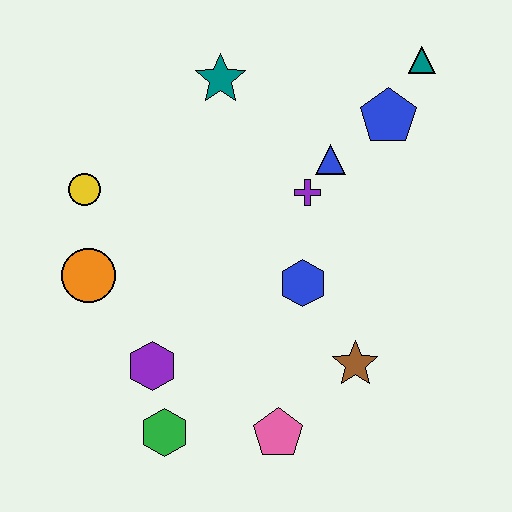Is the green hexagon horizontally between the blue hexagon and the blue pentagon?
No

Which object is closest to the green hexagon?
The purple hexagon is closest to the green hexagon.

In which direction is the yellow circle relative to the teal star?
The yellow circle is to the left of the teal star.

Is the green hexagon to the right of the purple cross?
No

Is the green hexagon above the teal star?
No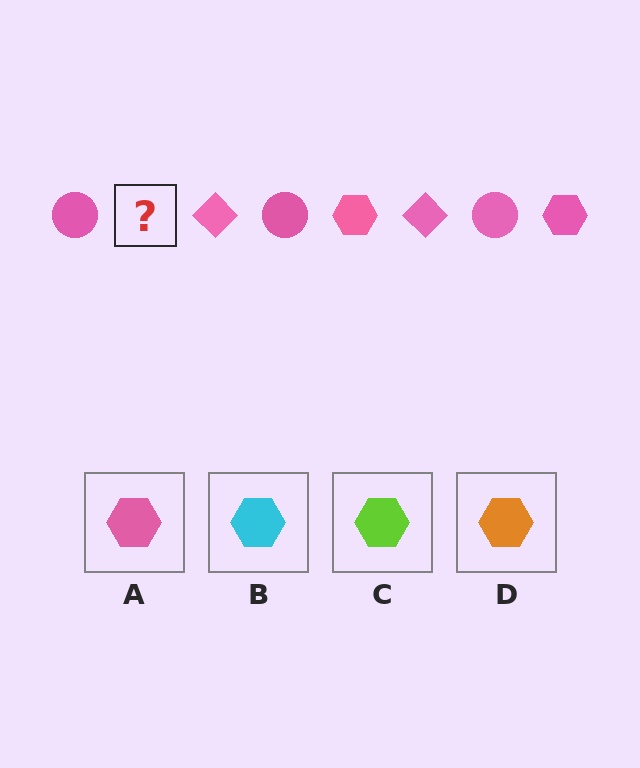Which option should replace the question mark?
Option A.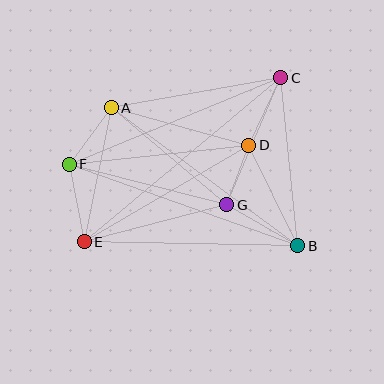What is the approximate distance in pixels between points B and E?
The distance between B and E is approximately 213 pixels.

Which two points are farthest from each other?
Points C and E are farthest from each other.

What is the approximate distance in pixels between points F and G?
The distance between F and G is approximately 162 pixels.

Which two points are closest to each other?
Points D and G are closest to each other.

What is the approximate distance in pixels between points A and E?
The distance between A and E is approximately 137 pixels.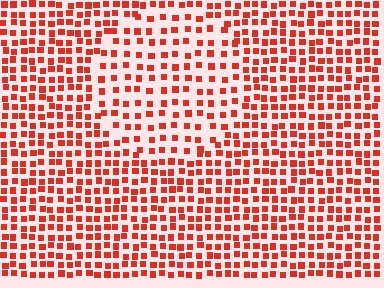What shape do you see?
I see a circle.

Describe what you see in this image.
The image contains small red elements arranged at two different densities. A circle-shaped region is visible where the elements are less densely packed than the surrounding area.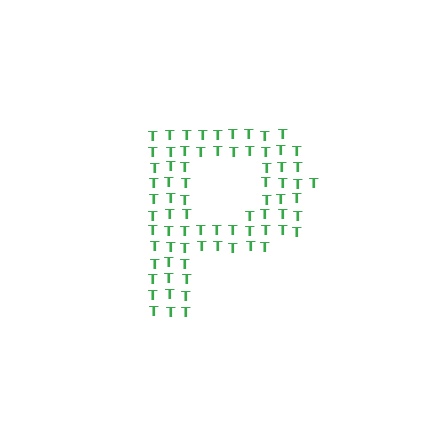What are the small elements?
The small elements are letter T's.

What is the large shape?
The large shape is the letter P.